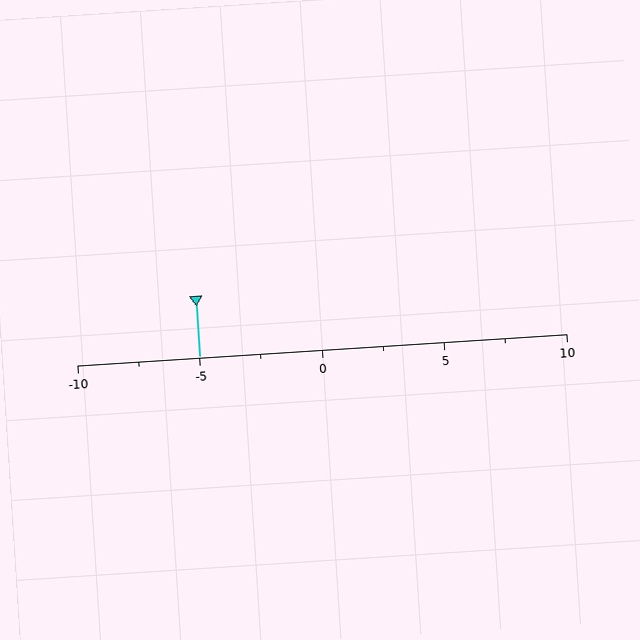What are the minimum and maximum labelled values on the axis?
The axis runs from -10 to 10.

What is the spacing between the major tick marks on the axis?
The major ticks are spaced 5 apart.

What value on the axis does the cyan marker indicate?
The marker indicates approximately -5.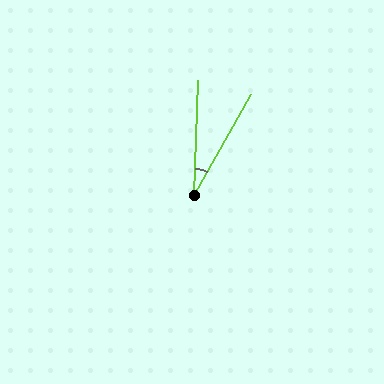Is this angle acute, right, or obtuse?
It is acute.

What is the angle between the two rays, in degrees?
Approximately 28 degrees.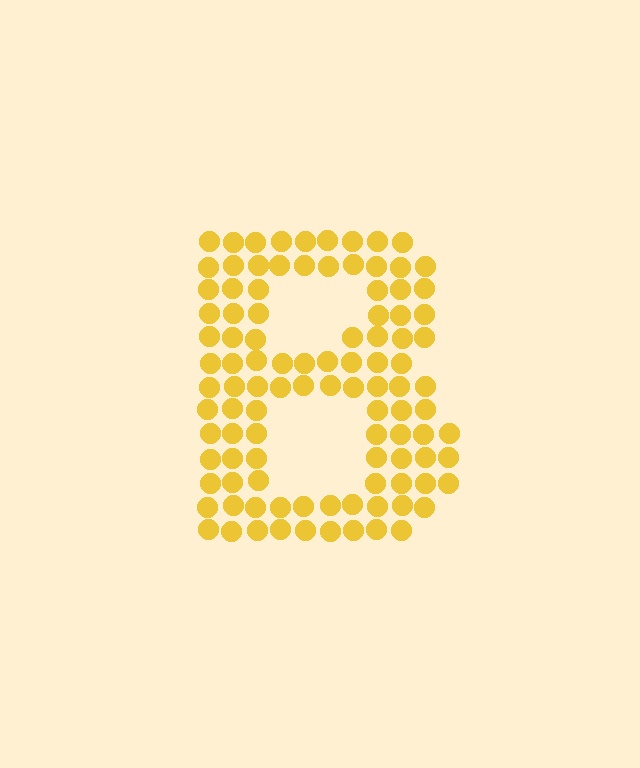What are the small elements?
The small elements are circles.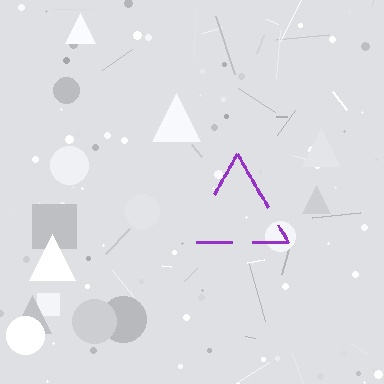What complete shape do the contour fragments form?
The contour fragments form a triangle.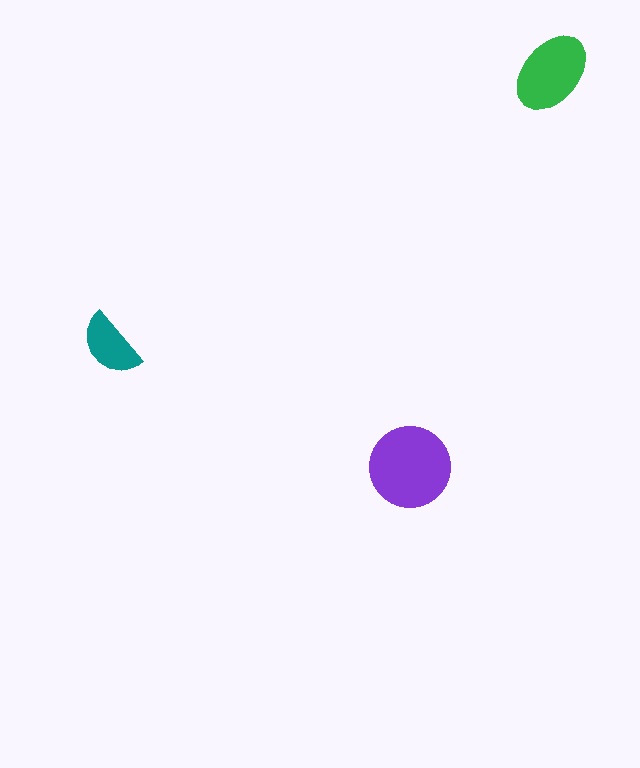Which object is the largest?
The purple circle.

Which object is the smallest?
The teal semicircle.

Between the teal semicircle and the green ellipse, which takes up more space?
The green ellipse.